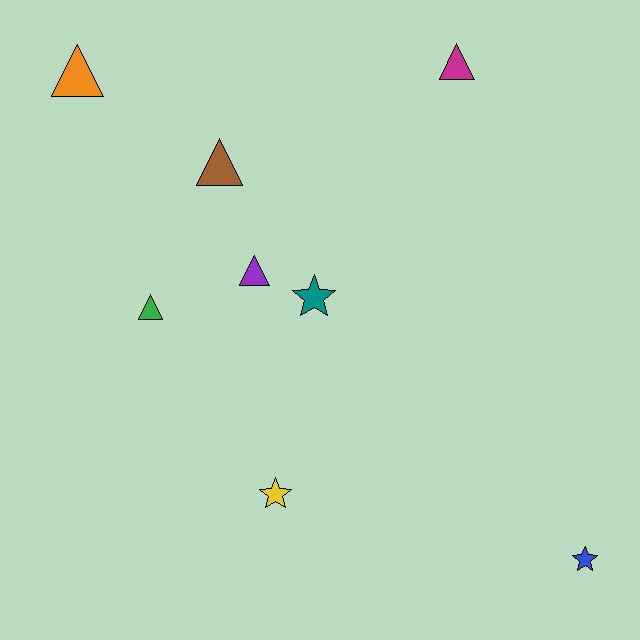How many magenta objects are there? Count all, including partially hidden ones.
There is 1 magenta object.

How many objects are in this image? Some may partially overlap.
There are 8 objects.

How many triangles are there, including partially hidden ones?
There are 5 triangles.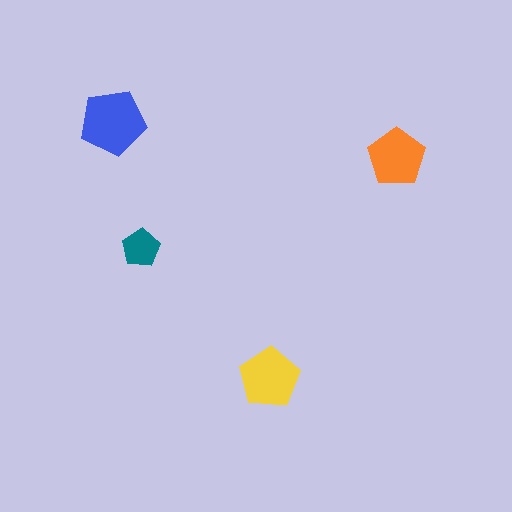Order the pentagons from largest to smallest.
the blue one, the yellow one, the orange one, the teal one.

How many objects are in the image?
There are 4 objects in the image.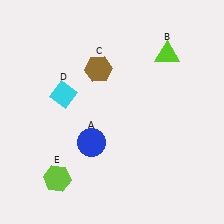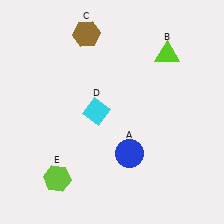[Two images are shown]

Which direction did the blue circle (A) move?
The blue circle (A) moved right.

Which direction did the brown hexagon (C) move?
The brown hexagon (C) moved up.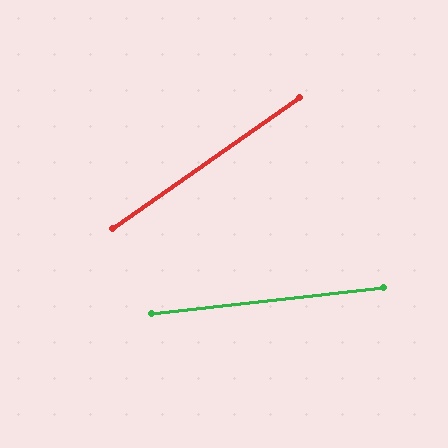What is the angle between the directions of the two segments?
Approximately 29 degrees.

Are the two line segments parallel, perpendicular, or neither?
Neither parallel nor perpendicular — they differ by about 29°.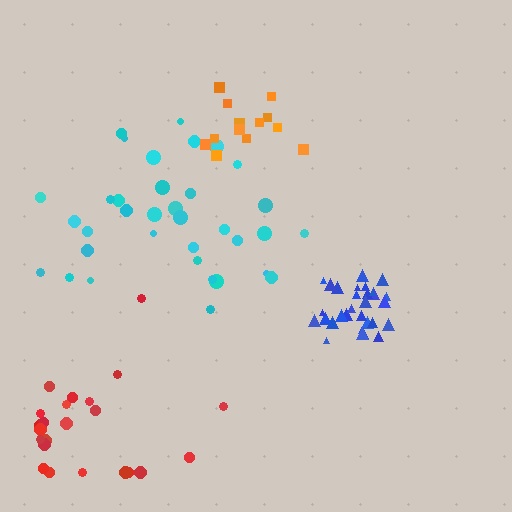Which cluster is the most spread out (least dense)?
Cyan.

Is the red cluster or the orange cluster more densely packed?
Orange.